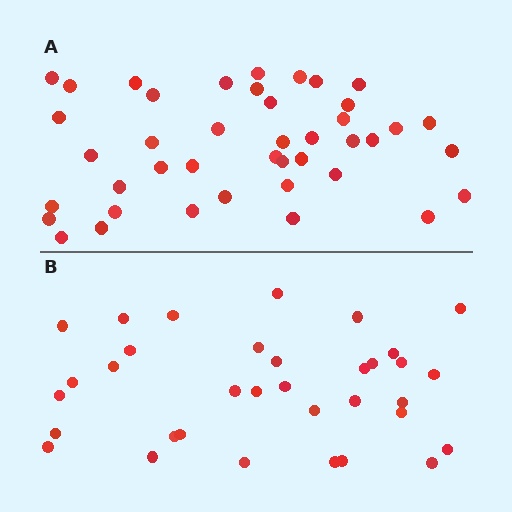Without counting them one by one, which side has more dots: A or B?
Region A (the top region) has more dots.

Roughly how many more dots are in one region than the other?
Region A has roughly 8 or so more dots than region B.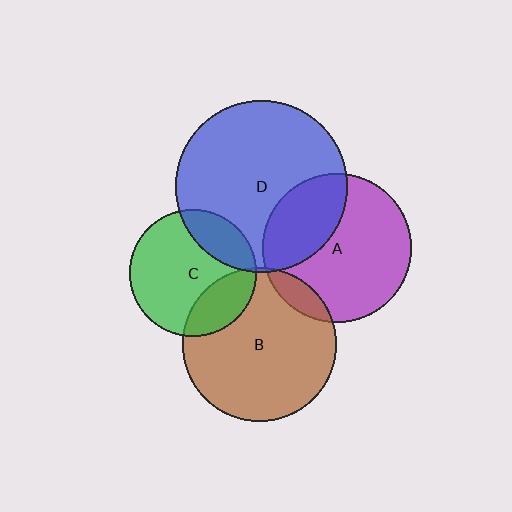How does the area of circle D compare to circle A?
Approximately 1.3 times.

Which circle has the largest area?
Circle D (blue).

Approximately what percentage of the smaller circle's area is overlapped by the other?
Approximately 30%.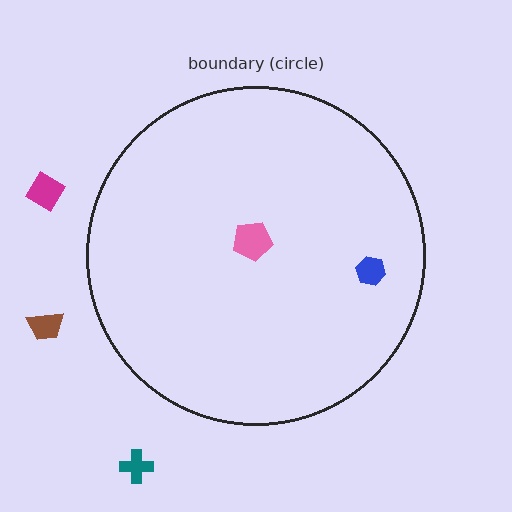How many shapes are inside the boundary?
2 inside, 3 outside.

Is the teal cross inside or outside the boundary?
Outside.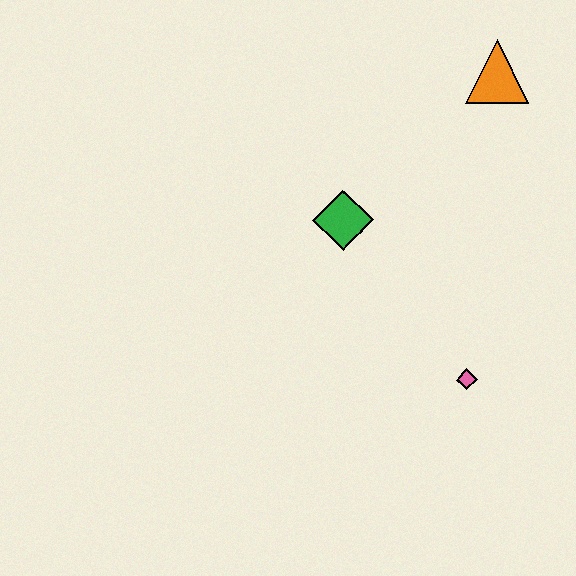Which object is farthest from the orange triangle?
The pink diamond is farthest from the orange triangle.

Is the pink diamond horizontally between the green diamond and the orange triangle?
Yes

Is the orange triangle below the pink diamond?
No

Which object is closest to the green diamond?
The pink diamond is closest to the green diamond.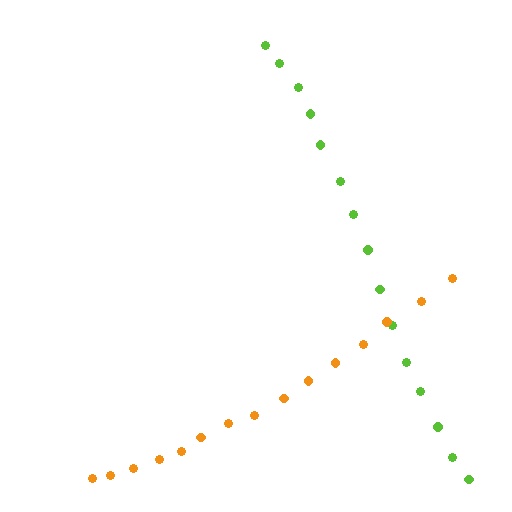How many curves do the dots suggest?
There are 2 distinct paths.